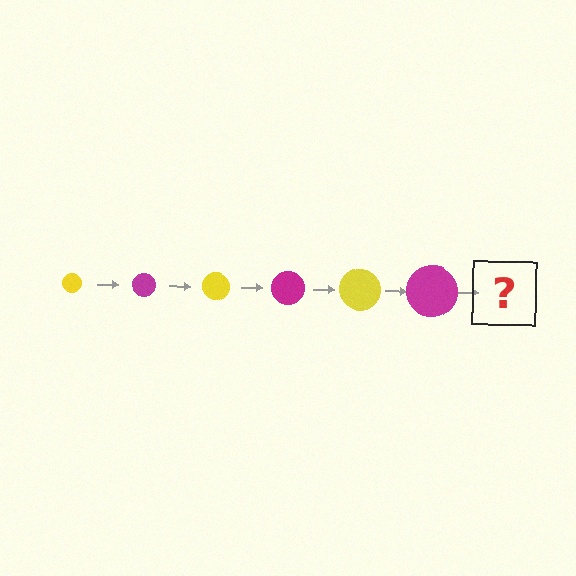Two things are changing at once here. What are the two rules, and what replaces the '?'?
The two rules are that the circle grows larger each step and the color cycles through yellow and magenta. The '?' should be a yellow circle, larger than the previous one.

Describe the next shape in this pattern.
It should be a yellow circle, larger than the previous one.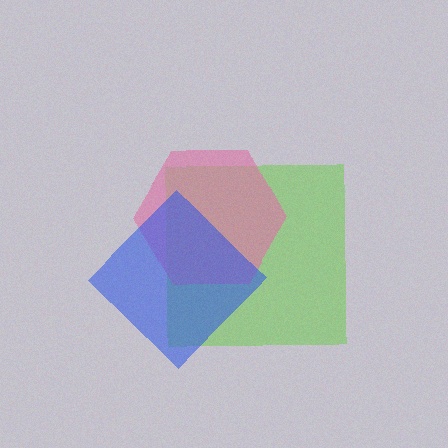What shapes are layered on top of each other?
The layered shapes are: a lime square, a pink hexagon, a blue diamond.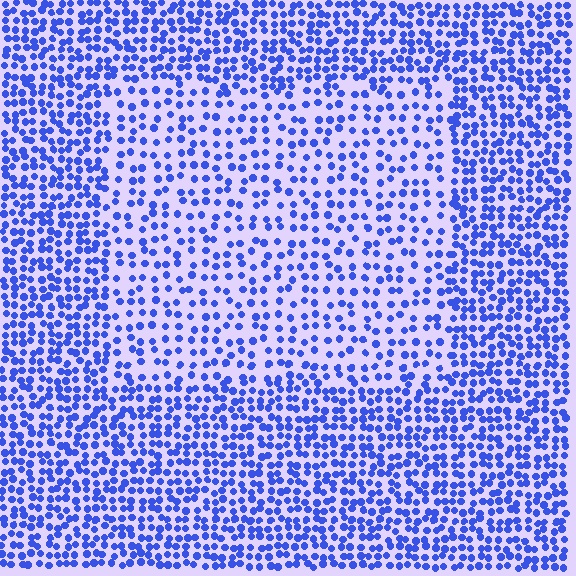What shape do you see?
I see a rectangle.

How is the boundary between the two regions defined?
The boundary is defined by a change in element density (approximately 1.8x ratio). All elements are the same color, size, and shape.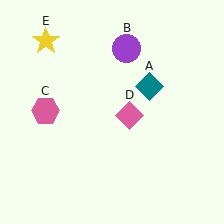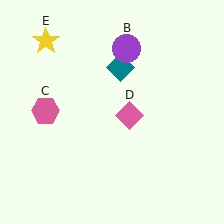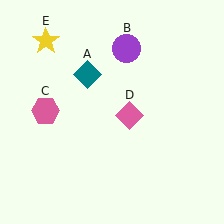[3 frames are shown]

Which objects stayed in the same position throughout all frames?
Purple circle (object B) and pink hexagon (object C) and pink diamond (object D) and yellow star (object E) remained stationary.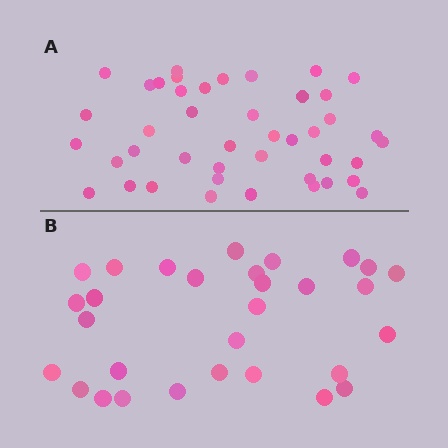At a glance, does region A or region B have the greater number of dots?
Region A (the top region) has more dots.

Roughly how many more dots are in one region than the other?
Region A has approximately 15 more dots than region B.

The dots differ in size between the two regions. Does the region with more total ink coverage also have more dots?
No. Region B has more total ink coverage because its dots are larger, but region A actually contains more individual dots. Total area can be misleading — the number of items is what matters here.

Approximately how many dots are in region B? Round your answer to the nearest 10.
About 30 dots.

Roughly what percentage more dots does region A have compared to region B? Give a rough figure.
About 45% more.